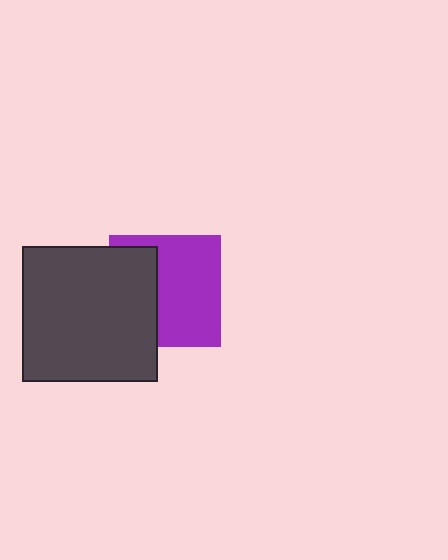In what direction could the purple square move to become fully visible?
The purple square could move right. That would shift it out from behind the dark gray square entirely.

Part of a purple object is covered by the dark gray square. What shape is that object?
It is a square.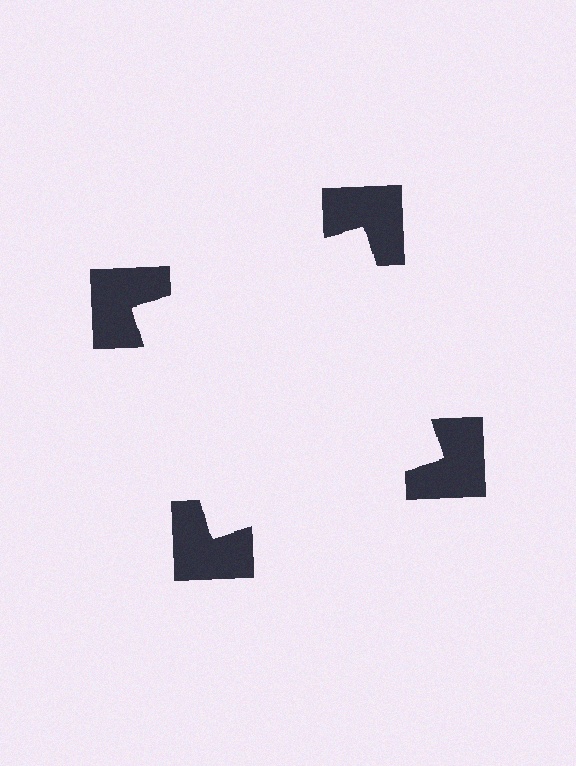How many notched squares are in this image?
There are 4 — one at each vertex of the illusory square.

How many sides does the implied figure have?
4 sides.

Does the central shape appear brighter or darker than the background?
It typically appears slightly brighter than the background, even though no actual brightness change is drawn.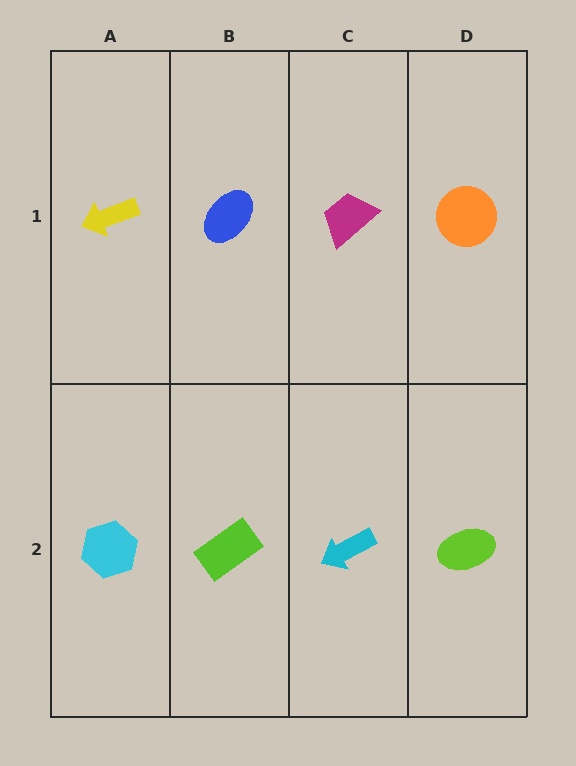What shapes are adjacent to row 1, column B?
A lime rectangle (row 2, column B), a yellow arrow (row 1, column A), a magenta trapezoid (row 1, column C).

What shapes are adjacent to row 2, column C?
A magenta trapezoid (row 1, column C), a lime rectangle (row 2, column B), a lime ellipse (row 2, column D).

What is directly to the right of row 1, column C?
An orange circle.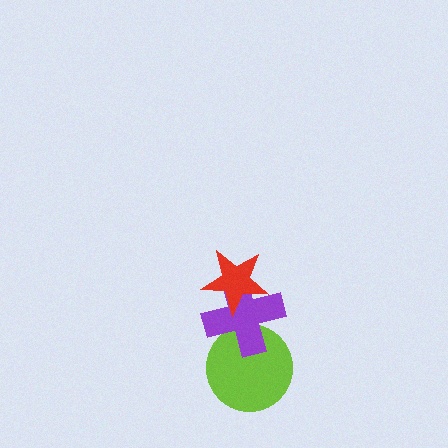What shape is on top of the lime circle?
The purple cross is on top of the lime circle.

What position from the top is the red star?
The red star is 1st from the top.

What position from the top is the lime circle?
The lime circle is 3rd from the top.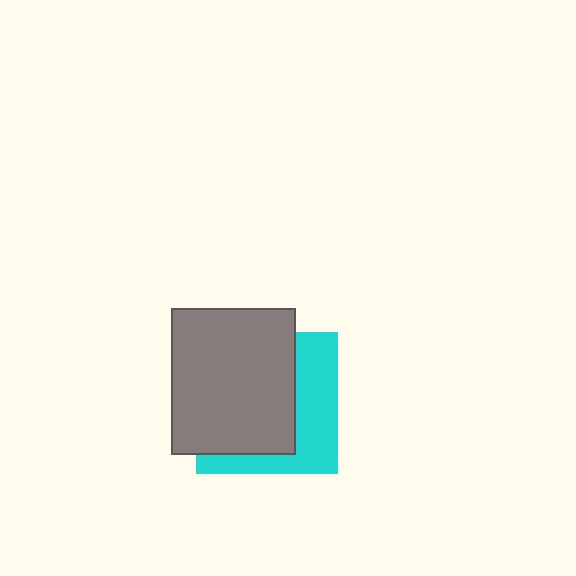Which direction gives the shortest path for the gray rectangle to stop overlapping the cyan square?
Moving left gives the shortest separation.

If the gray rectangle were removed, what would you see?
You would see the complete cyan square.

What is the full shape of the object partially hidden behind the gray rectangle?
The partially hidden object is a cyan square.